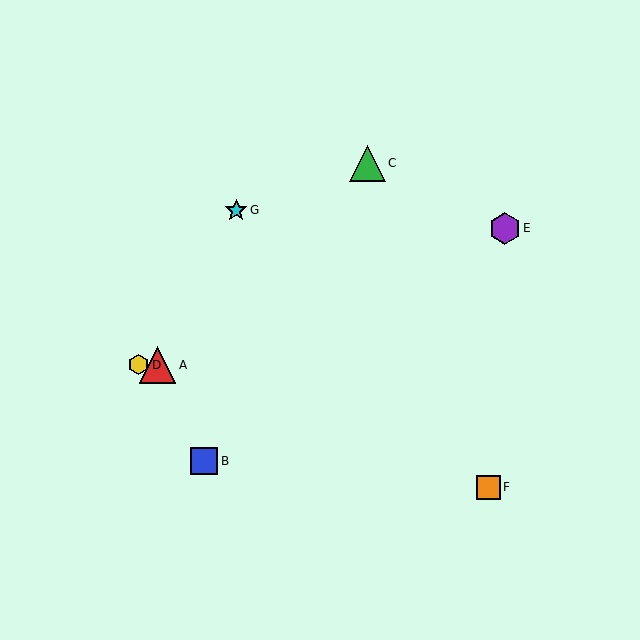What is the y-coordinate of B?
Object B is at y≈461.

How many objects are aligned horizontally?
2 objects (A, D) are aligned horizontally.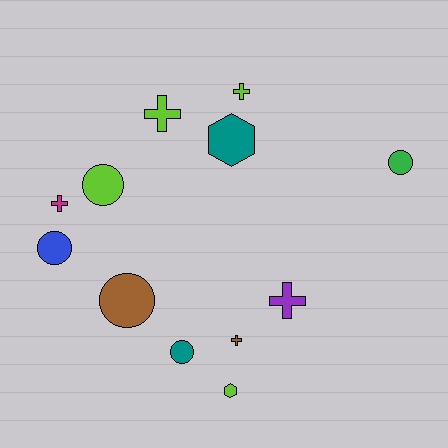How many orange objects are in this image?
There are no orange objects.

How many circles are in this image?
There are 5 circles.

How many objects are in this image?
There are 12 objects.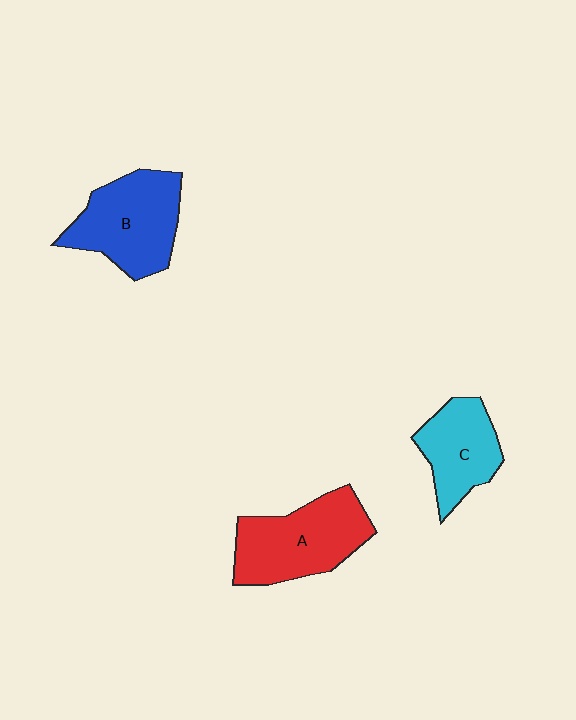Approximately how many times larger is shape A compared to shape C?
Approximately 1.4 times.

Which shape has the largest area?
Shape A (red).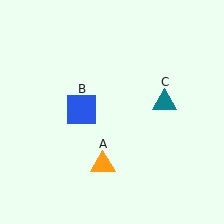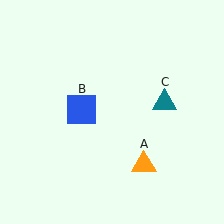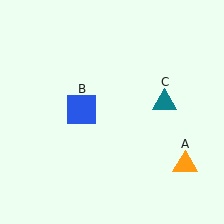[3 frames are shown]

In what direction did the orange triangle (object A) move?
The orange triangle (object A) moved right.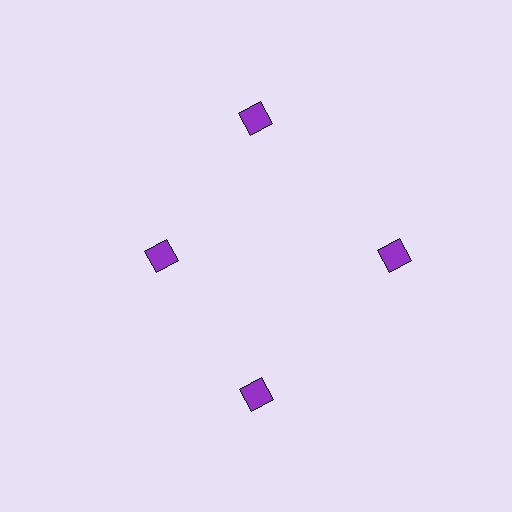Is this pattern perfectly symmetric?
No. The 4 purple diamonds are arranged in a ring, but one element near the 9 o'clock position is pulled inward toward the center, breaking the 4-fold rotational symmetry.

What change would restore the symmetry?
The symmetry would be restored by moving it outward, back onto the ring so that all 4 diamonds sit at equal angles and equal distance from the center.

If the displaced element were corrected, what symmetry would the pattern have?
It would have 4-fold rotational symmetry — the pattern would map onto itself every 90 degrees.